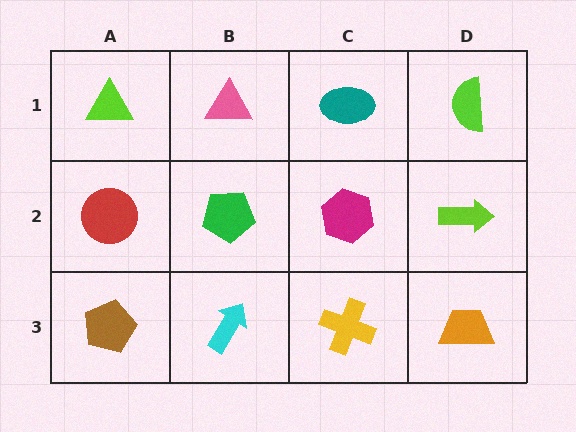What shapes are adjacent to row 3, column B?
A green pentagon (row 2, column B), a brown pentagon (row 3, column A), a yellow cross (row 3, column C).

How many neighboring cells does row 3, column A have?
2.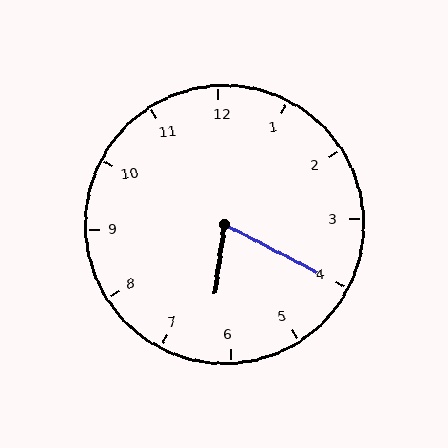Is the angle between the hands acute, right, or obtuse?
It is acute.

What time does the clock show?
6:20.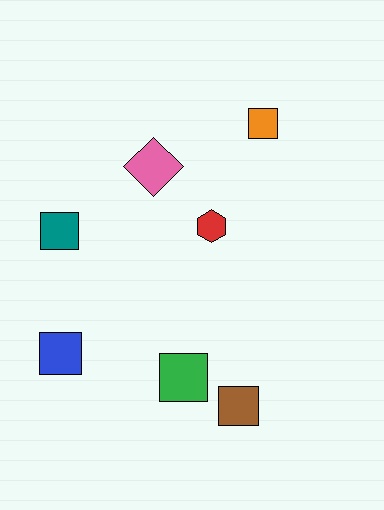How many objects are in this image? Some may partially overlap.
There are 7 objects.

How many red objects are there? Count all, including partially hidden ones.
There is 1 red object.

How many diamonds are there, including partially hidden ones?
There is 1 diamond.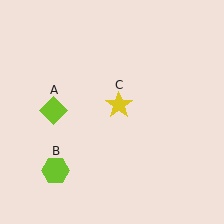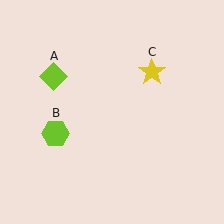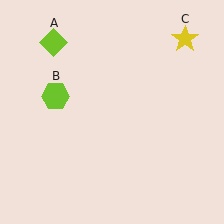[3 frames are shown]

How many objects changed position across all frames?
3 objects changed position: lime diamond (object A), lime hexagon (object B), yellow star (object C).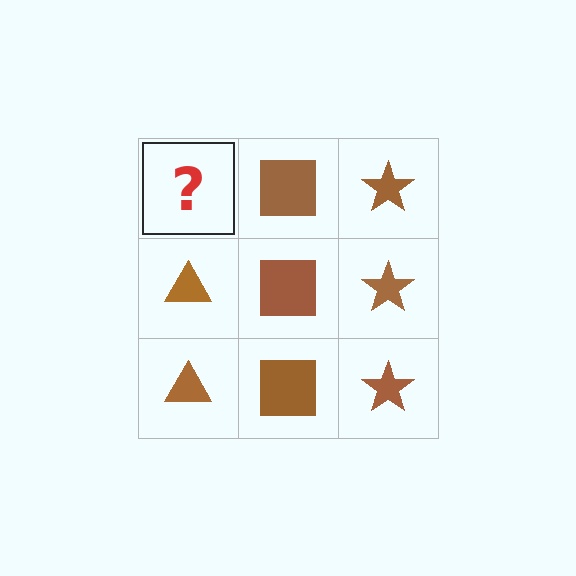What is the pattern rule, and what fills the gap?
The rule is that each column has a consistent shape. The gap should be filled with a brown triangle.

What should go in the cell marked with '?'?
The missing cell should contain a brown triangle.